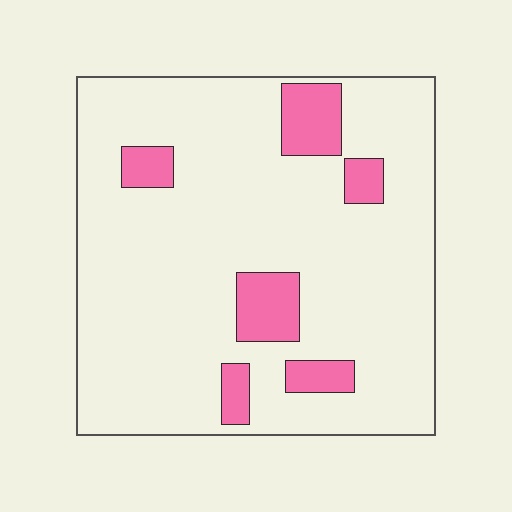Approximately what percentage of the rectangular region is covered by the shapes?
Approximately 15%.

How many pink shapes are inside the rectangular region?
6.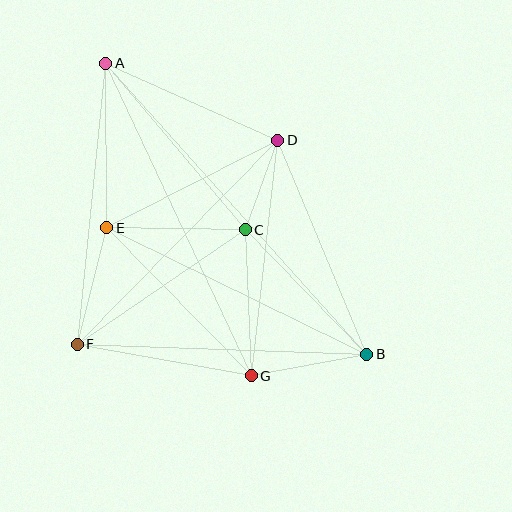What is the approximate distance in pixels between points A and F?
The distance between A and F is approximately 282 pixels.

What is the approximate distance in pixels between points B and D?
The distance between B and D is approximately 232 pixels.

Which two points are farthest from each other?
Points A and B are farthest from each other.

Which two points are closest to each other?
Points C and D are closest to each other.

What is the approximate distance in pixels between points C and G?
The distance between C and G is approximately 146 pixels.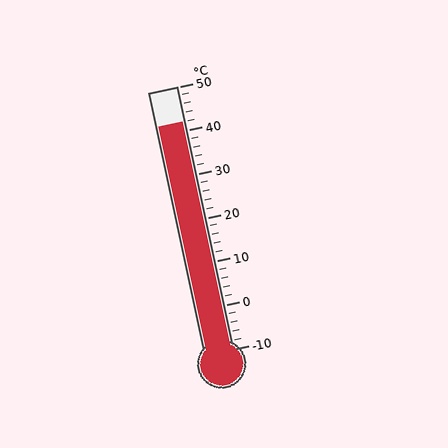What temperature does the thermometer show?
The thermometer shows approximately 42°C.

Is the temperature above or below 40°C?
The temperature is above 40°C.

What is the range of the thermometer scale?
The thermometer scale ranges from -10°C to 50°C.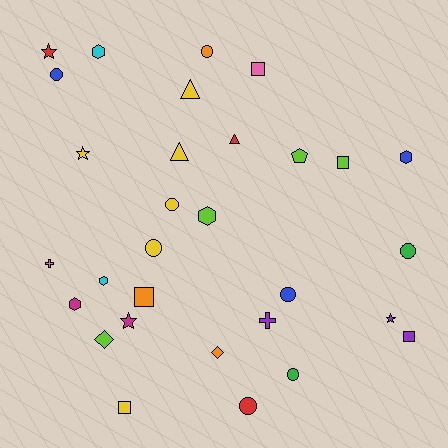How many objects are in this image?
There are 30 objects.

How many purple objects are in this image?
There are 3 purple objects.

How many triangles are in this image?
There are 3 triangles.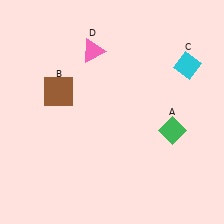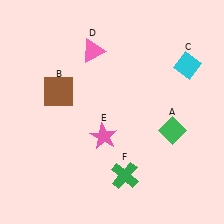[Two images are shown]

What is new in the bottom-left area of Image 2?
A pink star (E) was added in the bottom-left area of Image 2.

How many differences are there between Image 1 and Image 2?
There are 2 differences between the two images.